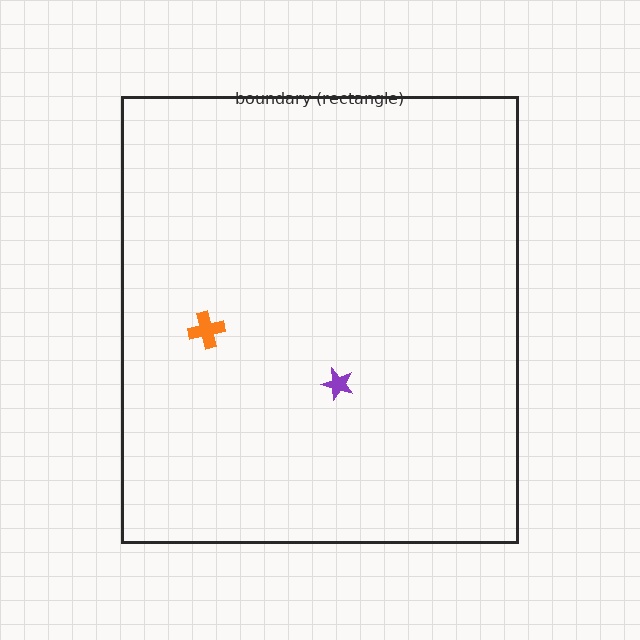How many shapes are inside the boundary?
2 inside, 0 outside.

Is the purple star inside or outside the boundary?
Inside.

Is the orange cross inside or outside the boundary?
Inside.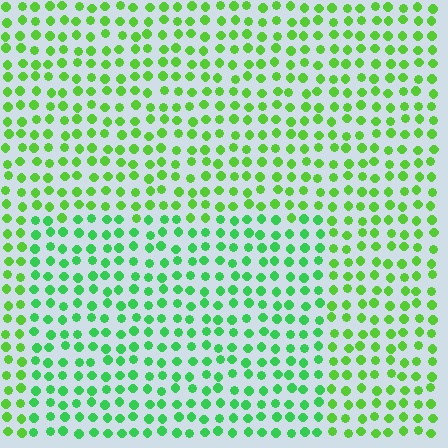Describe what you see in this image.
The image is filled with small lime elements in a uniform arrangement. A rectangle-shaped region is visible where the elements are tinted to a slightly different hue, forming a subtle color boundary.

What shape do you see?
I see a rectangle.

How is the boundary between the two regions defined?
The boundary is defined purely by a slight shift in hue (about 25 degrees). Spacing, size, and orientation are identical on both sides.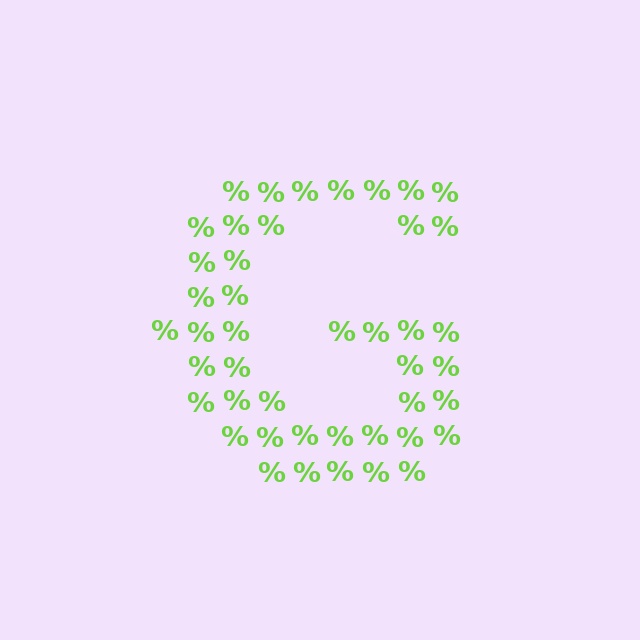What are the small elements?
The small elements are percent signs.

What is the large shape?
The large shape is the letter G.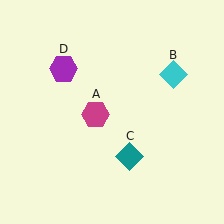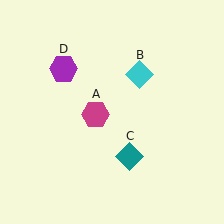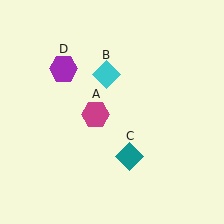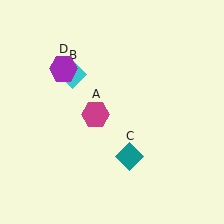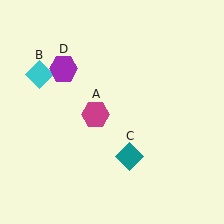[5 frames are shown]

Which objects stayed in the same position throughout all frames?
Magenta hexagon (object A) and teal diamond (object C) and purple hexagon (object D) remained stationary.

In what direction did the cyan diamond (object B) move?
The cyan diamond (object B) moved left.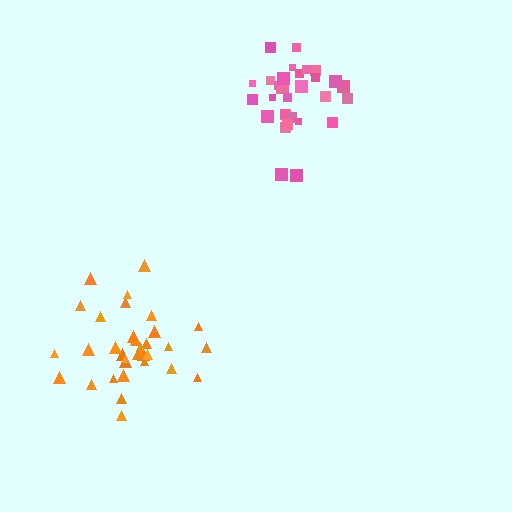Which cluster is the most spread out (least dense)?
Orange.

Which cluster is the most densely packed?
Pink.